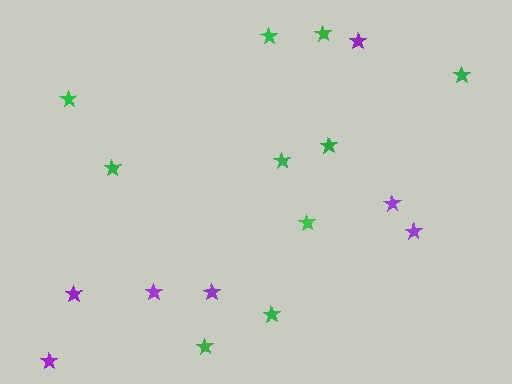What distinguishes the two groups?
There are 2 groups: one group of green stars (10) and one group of purple stars (7).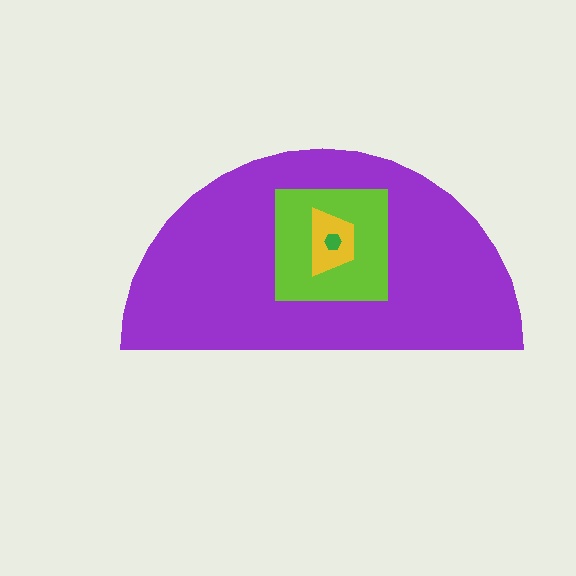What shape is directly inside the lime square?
The yellow trapezoid.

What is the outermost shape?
The purple semicircle.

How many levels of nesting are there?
4.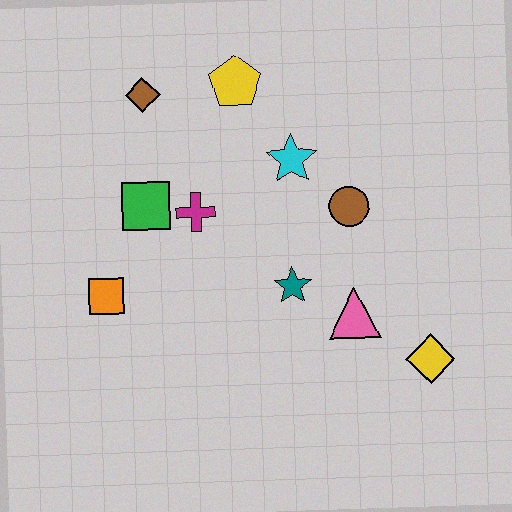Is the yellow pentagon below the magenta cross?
No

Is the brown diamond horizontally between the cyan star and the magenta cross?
No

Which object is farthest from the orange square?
The yellow diamond is farthest from the orange square.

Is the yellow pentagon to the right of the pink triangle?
No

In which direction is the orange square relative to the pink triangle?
The orange square is to the left of the pink triangle.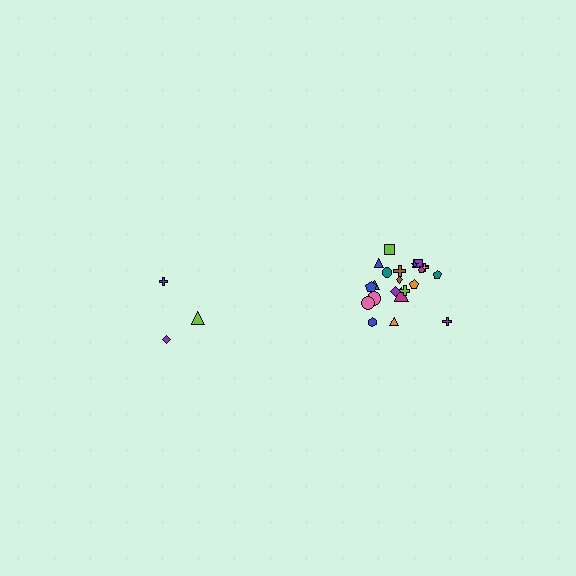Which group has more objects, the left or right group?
The right group.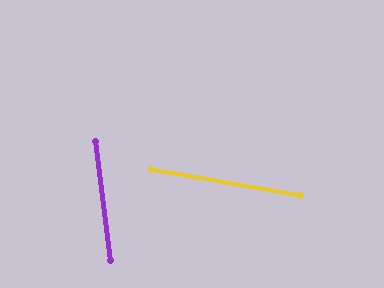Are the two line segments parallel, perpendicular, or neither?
Neither parallel nor perpendicular — they differ by about 73°.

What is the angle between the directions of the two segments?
Approximately 73 degrees.